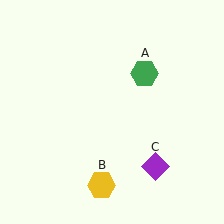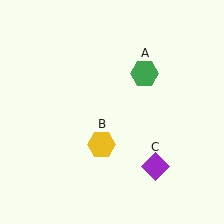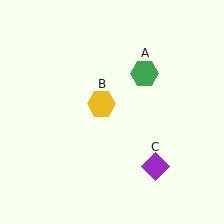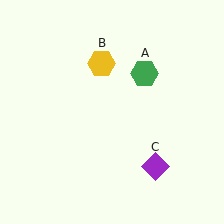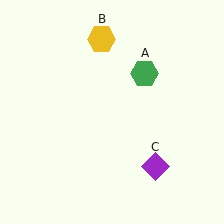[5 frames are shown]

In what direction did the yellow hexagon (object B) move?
The yellow hexagon (object B) moved up.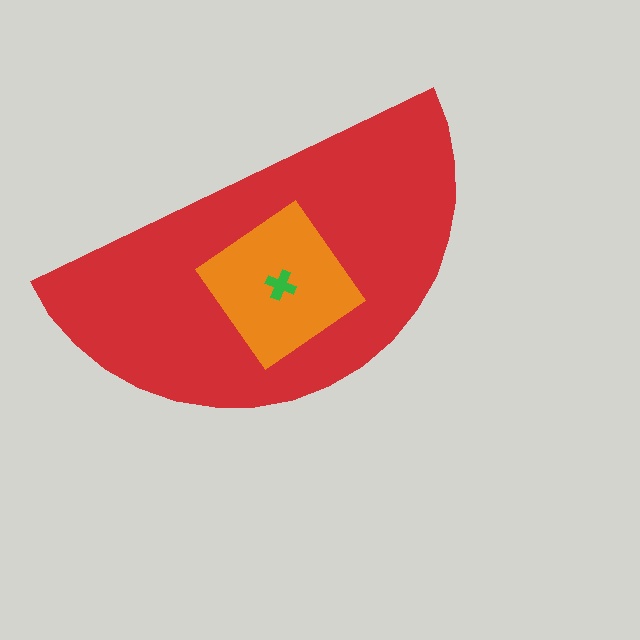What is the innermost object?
The green cross.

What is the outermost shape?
The red semicircle.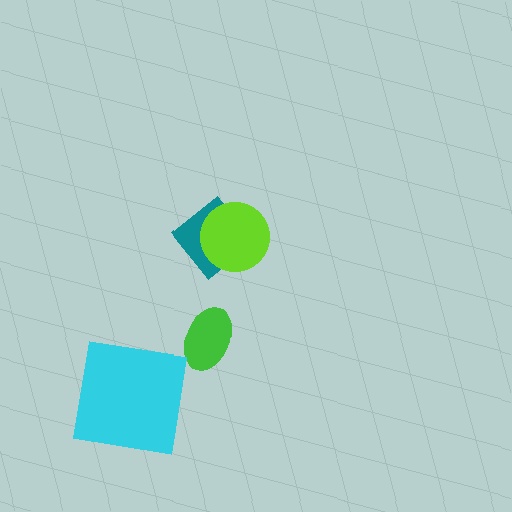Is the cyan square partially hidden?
No, no other shape covers it.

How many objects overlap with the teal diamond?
1 object overlaps with the teal diamond.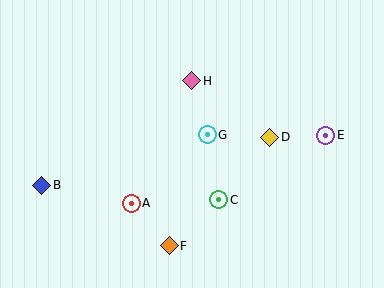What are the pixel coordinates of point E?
Point E is at (326, 135).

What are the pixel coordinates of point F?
Point F is at (169, 246).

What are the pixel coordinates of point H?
Point H is at (192, 81).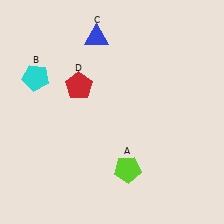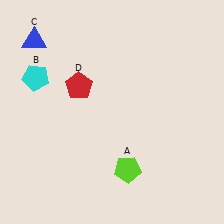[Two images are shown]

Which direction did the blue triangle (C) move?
The blue triangle (C) moved left.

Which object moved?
The blue triangle (C) moved left.